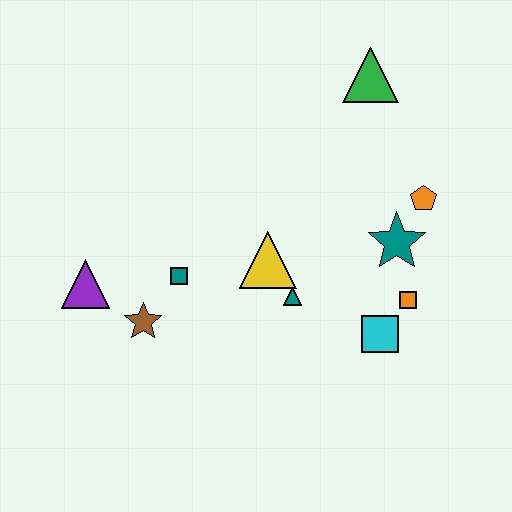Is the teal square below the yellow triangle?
Yes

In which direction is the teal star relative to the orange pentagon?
The teal star is below the orange pentagon.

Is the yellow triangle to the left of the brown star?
No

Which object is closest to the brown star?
The teal square is closest to the brown star.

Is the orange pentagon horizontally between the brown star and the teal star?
No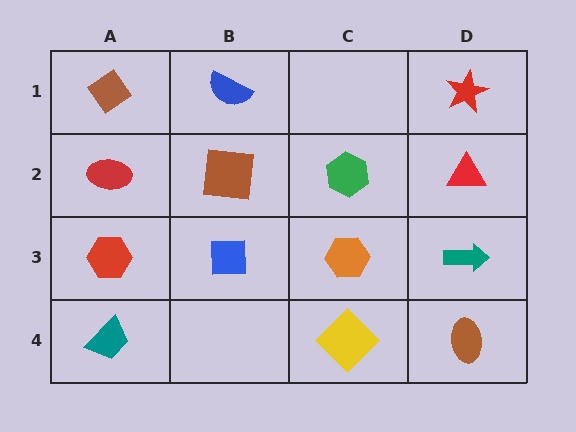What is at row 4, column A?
A teal trapezoid.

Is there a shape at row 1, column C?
No, that cell is empty.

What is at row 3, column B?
A blue square.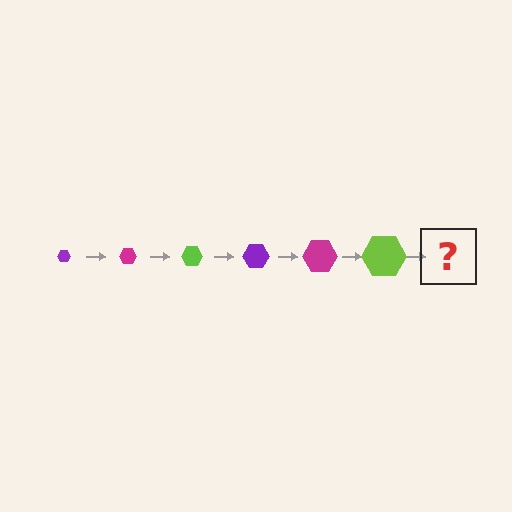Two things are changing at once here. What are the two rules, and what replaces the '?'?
The two rules are that the hexagon grows larger each step and the color cycles through purple, magenta, and lime. The '?' should be a purple hexagon, larger than the previous one.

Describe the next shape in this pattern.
It should be a purple hexagon, larger than the previous one.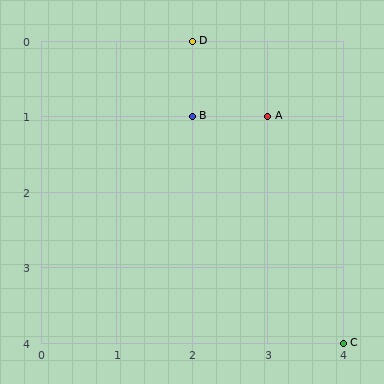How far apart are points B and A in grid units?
Points B and A are 1 column apart.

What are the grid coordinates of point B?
Point B is at grid coordinates (2, 1).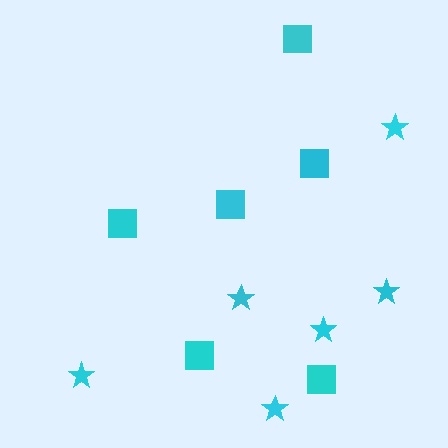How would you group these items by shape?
There are 2 groups: one group of squares (6) and one group of stars (6).